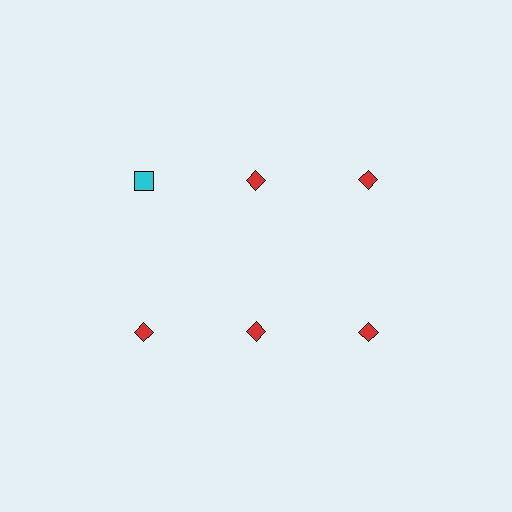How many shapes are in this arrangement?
There are 6 shapes arranged in a grid pattern.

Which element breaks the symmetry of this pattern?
The cyan square in the top row, leftmost column breaks the symmetry. All other shapes are red diamonds.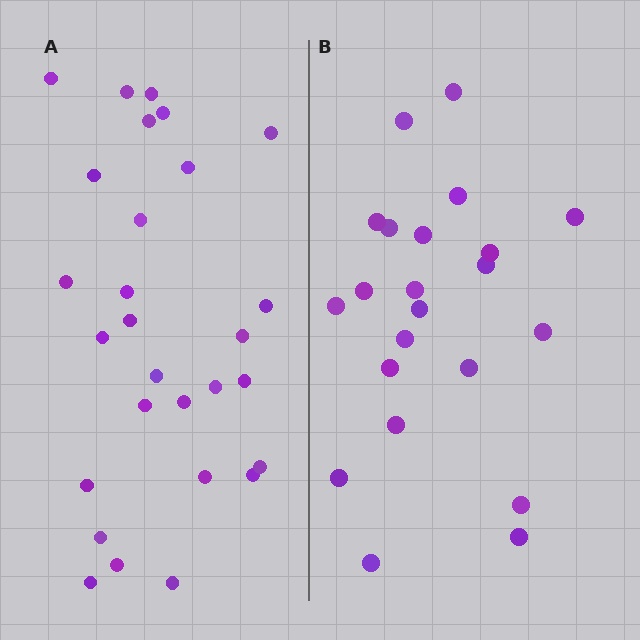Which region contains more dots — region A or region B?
Region A (the left region) has more dots.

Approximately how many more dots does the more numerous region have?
Region A has about 6 more dots than region B.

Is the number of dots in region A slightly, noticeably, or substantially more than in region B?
Region A has noticeably more, but not dramatically so. The ratio is roughly 1.3 to 1.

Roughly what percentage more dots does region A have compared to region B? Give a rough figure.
About 25% more.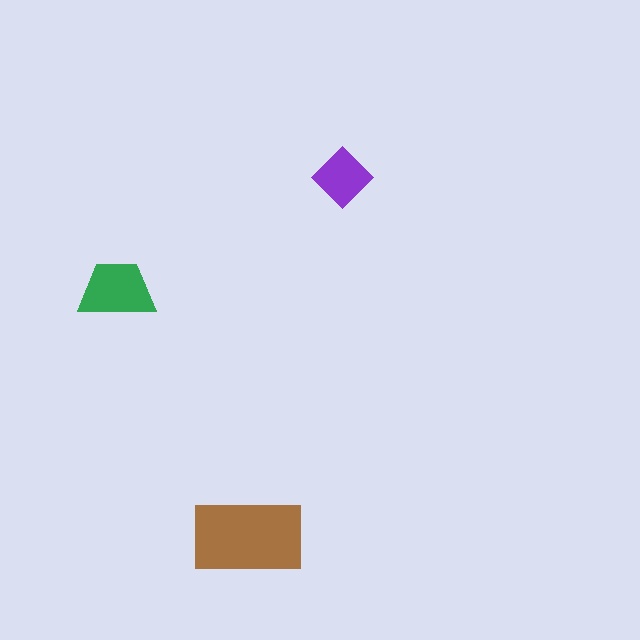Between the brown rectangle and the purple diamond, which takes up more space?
The brown rectangle.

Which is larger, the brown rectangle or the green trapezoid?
The brown rectangle.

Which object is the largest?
The brown rectangle.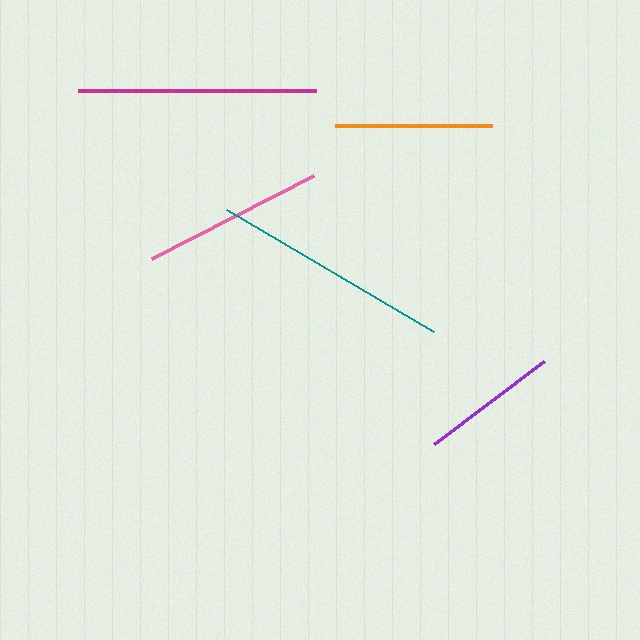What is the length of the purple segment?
The purple segment is approximately 138 pixels long.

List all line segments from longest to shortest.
From longest to shortest: teal, magenta, pink, orange, purple.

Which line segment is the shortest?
The purple line is the shortest at approximately 138 pixels.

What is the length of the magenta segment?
The magenta segment is approximately 238 pixels long.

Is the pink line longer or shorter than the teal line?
The teal line is longer than the pink line.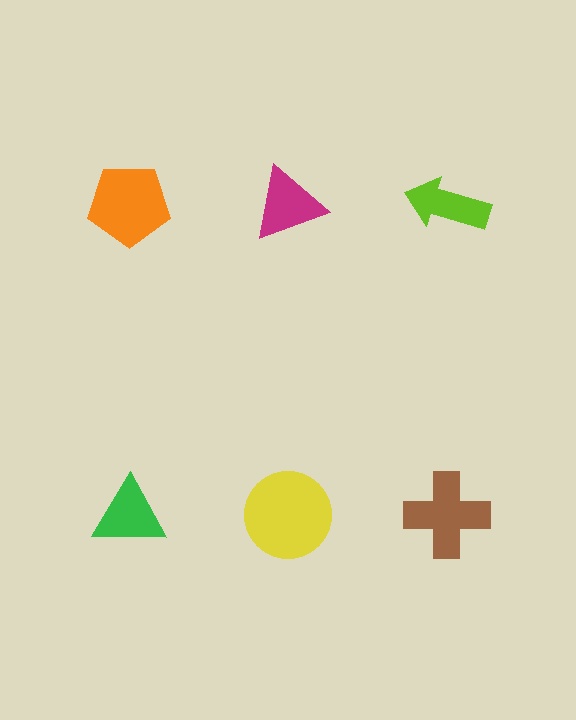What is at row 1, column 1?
An orange pentagon.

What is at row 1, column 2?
A magenta triangle.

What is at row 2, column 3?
A brown cross.